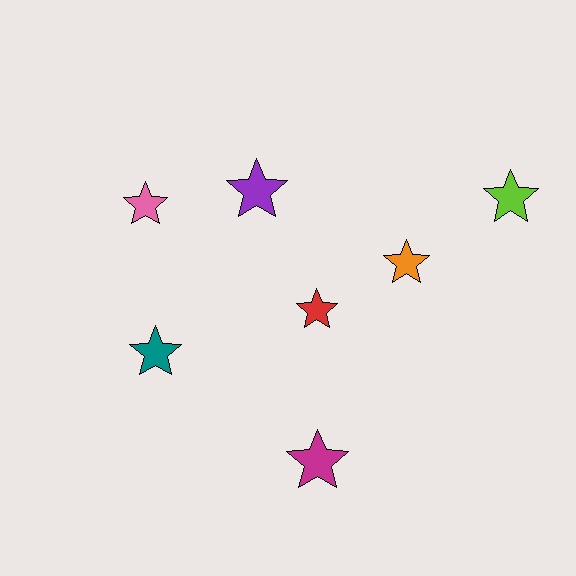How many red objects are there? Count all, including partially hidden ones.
There is 1 red object.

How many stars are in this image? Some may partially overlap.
There are 7 stars.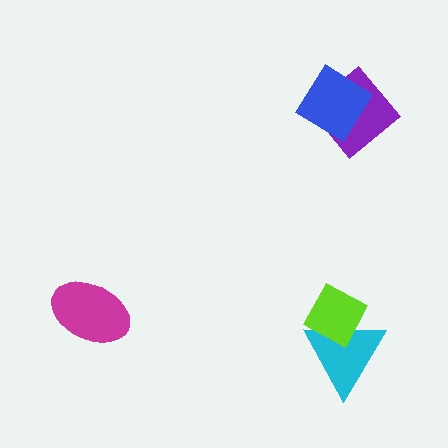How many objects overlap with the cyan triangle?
1 object overlaps with the cyan triangle.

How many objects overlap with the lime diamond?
1 object overlaps with the lime diamond.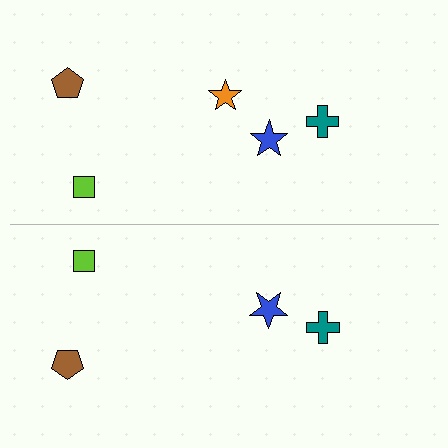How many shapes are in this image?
There are 9 shapes in this image.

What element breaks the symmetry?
A orange star is missing from the bottom side.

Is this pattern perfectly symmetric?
No, the pattern is not perfectly symmetric. A orange star is missing from the bottom side.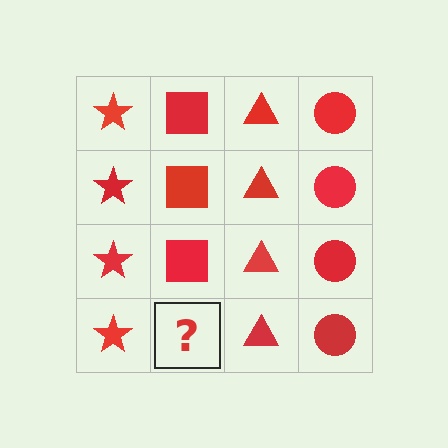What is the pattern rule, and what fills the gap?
The rule is that each column has a consistent shape. The gap should be filled with a red square.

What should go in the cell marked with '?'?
The missing cell should contain a red square.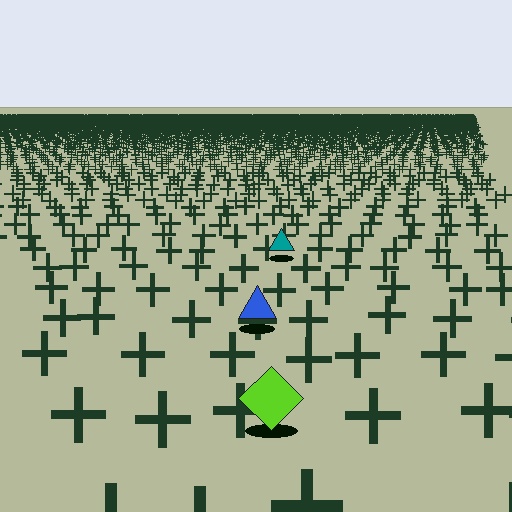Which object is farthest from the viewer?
The teal triangle is farthest from the viewer. It appears smaller and the ground texture around it is denser.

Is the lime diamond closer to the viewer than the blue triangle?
Yes. The lime diamond is closer — you can tell from the texture gradient: the ground texture is coarser near it.